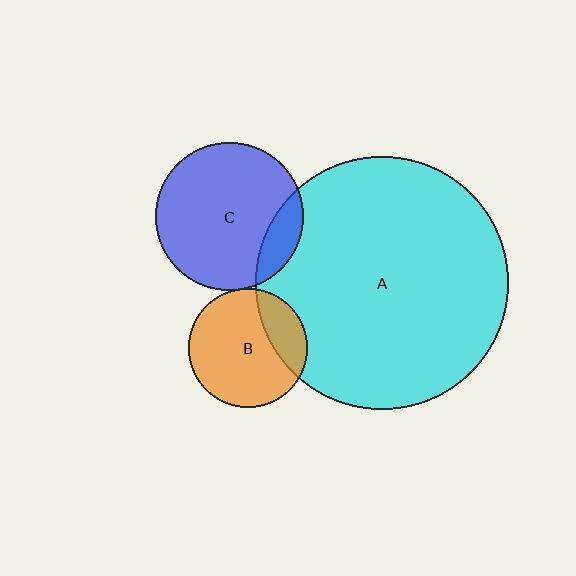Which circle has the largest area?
Circle A (cyan).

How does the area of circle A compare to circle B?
Approximately 4.5 times.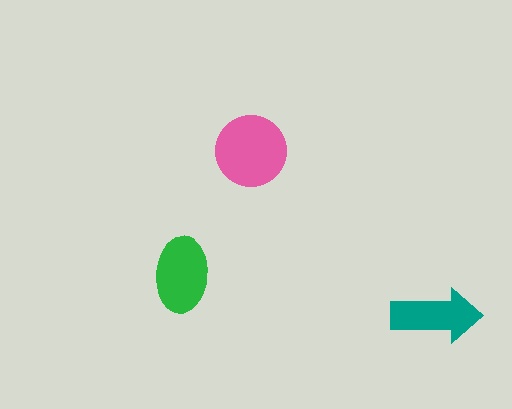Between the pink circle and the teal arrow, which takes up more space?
The pink circle.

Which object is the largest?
The pink circle.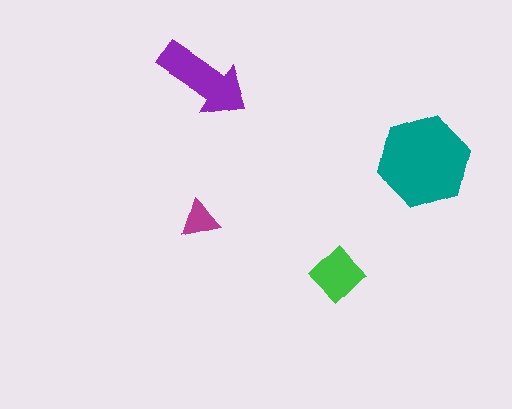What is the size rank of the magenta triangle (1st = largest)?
4th.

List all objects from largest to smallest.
The teal hexagon, the purple arrow, the green diamond, the magenta triangle.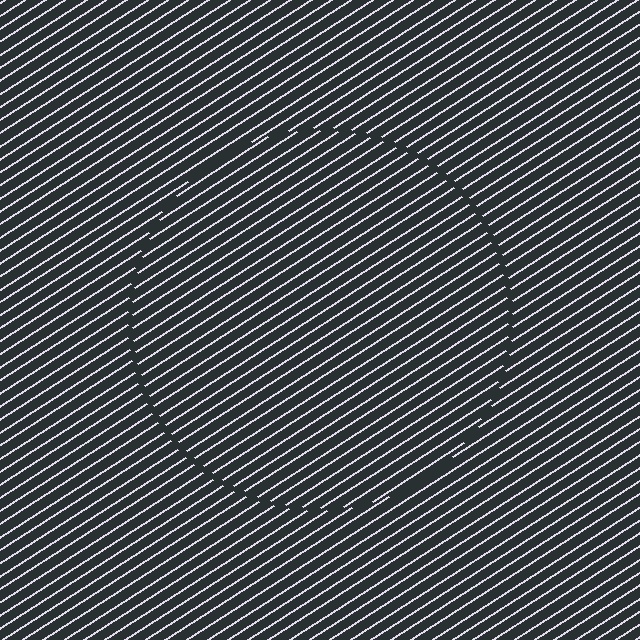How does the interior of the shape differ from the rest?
The interior of the shape contains the same grating, shifted by half a period — the contour is defined by the phase discontinuity where line-ends from the inner and outer gratings abut.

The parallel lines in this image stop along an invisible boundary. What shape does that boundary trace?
An illusory circle. The interior of the shape contains the same grating, shifted by half a period — the contour is defined by the phase discontinuity where line-ends from the inner and outer gratings abut.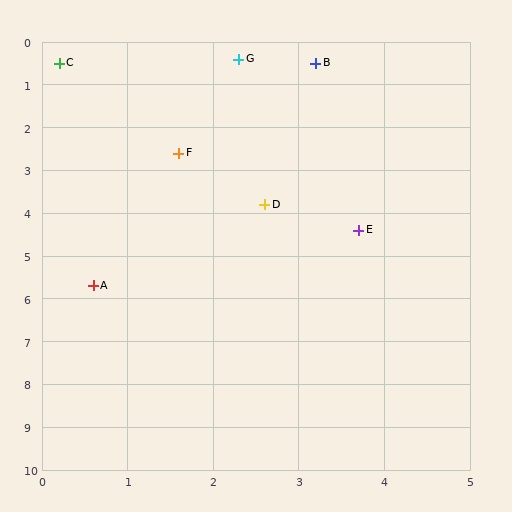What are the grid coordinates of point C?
Point C is at approximately (0.2, 0.5).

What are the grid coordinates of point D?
Point D is at approximately (2.6, 3.8).